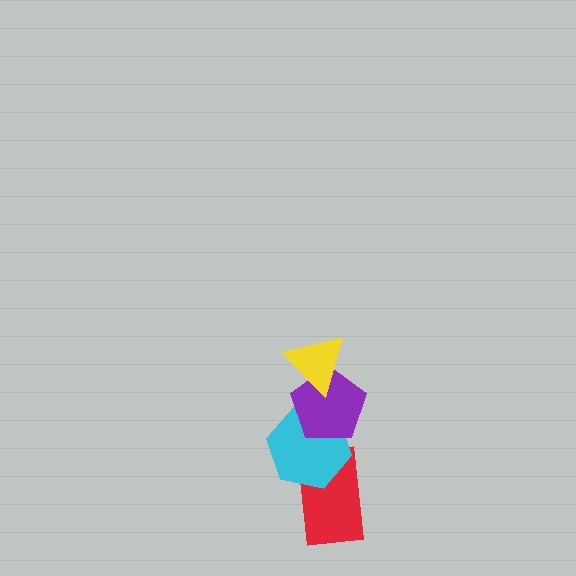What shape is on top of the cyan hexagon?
The purple pentagon is on top of the cyan hexagon.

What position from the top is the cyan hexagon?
The cyan hexagon is 3rd from the top.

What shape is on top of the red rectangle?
The cyan hexagon is on top of the red rectangle.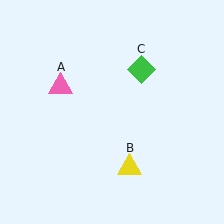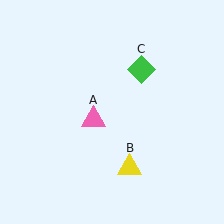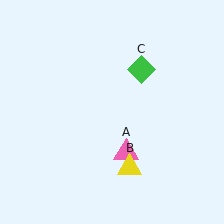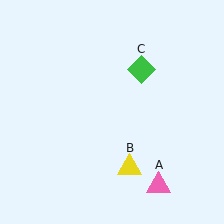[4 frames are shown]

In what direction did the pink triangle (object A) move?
The pink triangle (object A) moved down and to the right.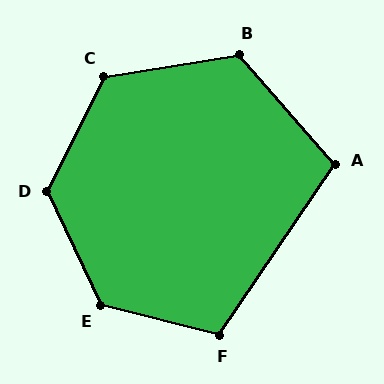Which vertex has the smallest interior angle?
A, at approximately 105 degrees.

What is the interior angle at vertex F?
Approximately 110 degrees (obtuse).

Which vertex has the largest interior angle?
E, at approximately 130 degrees.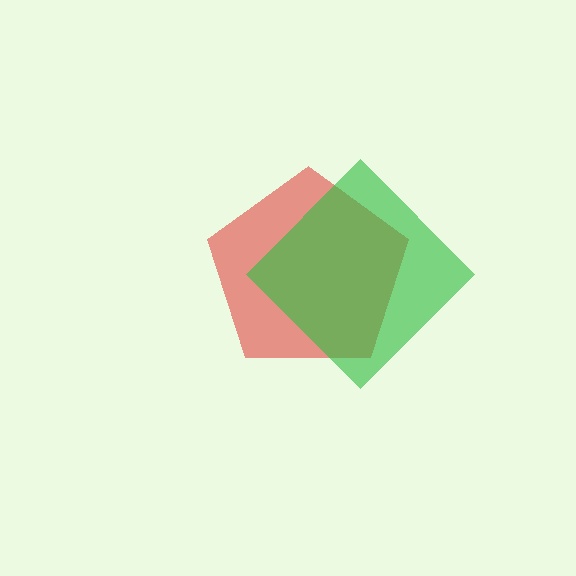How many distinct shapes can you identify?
There are 2 distinct shapes: a red pentagon, a green diamond.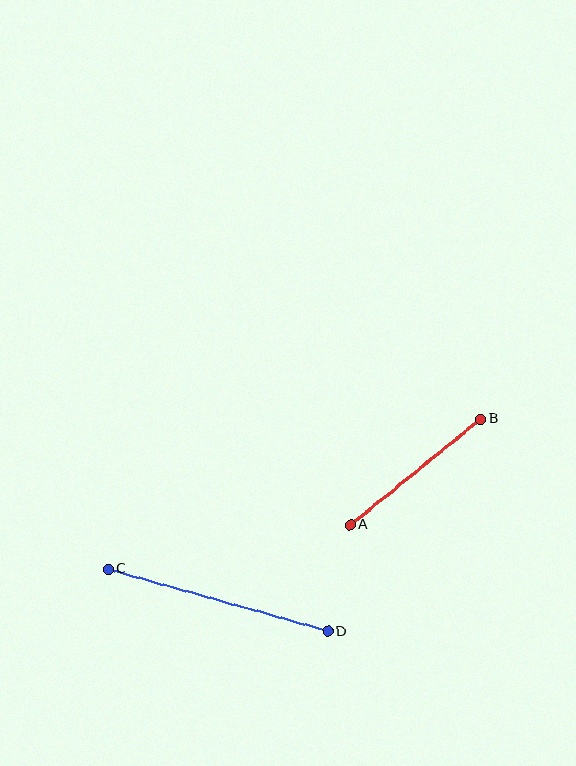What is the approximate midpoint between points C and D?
The midpoint is at approximately (218, 600) pixels.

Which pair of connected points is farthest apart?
Points C and D are farthest apart.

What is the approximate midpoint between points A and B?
The midpoint is at approximately (415, 472) pixels.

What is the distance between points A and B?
The distance is approximately 167 pixels.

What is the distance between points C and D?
The distance is approximately 229 pixels.